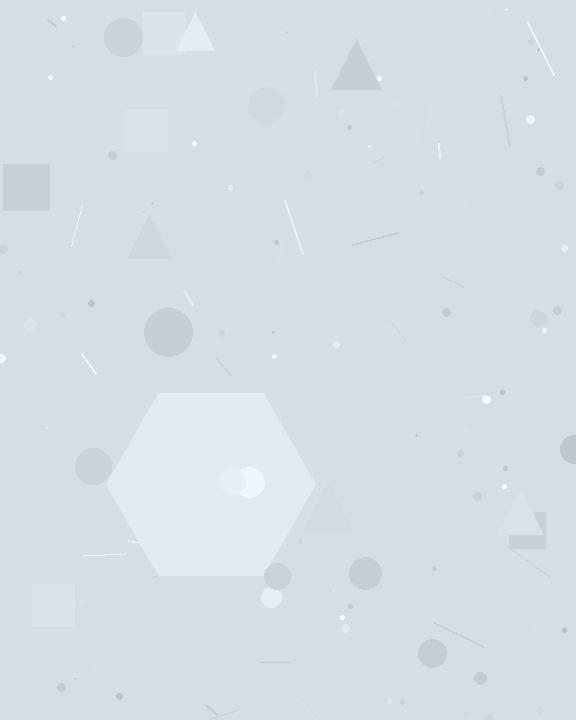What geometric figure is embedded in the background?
A hexagon is embedded in the background.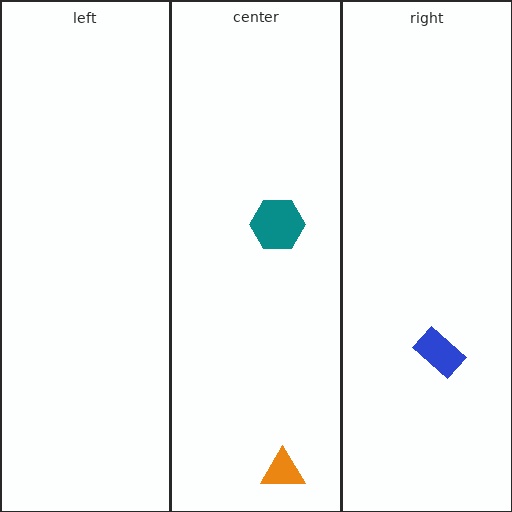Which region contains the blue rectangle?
The right region.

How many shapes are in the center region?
2.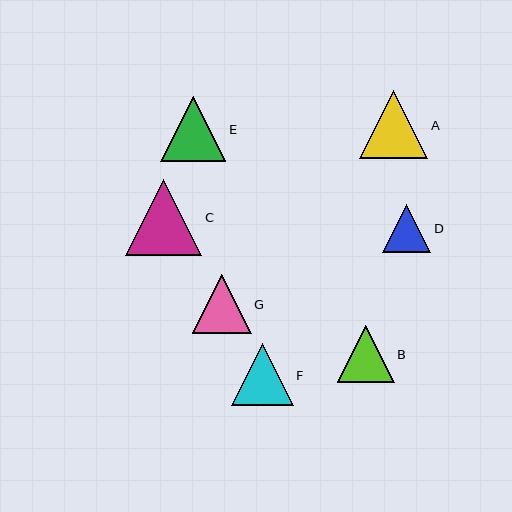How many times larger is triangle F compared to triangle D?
Triangle F is approximately 1.3 times the size of triangle D.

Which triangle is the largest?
Triangle C is the largest with a size of approximately 76 pixels.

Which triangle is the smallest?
Triangle D is the smallest with a size of approximately 48 pixels.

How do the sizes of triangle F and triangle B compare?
Triangle F and triangle B are approximately the same size.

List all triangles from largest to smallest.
From largest to smallest: C, A, E, F, G, B, D.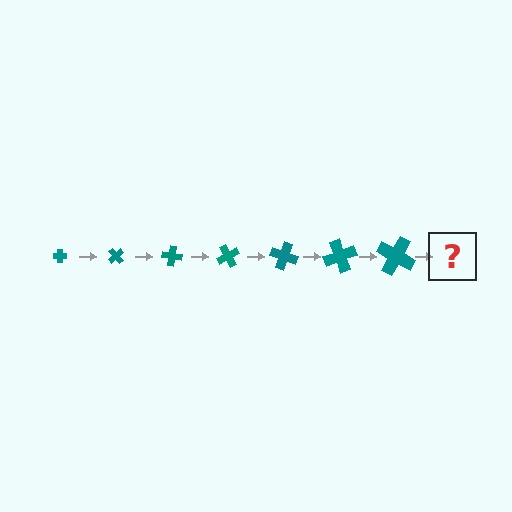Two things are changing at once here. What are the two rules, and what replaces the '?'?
The two rules are that the cross grows larger each step and it rotates 50 degrees each step. The '?' should be a cross, larger than the previous one and rotated 350 degrees from the start.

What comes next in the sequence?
The next element should be a cross, larger than the previous one and rotated 350 degrees from the start.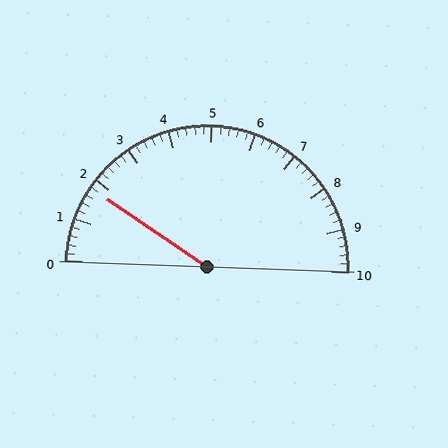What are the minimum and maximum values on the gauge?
The gauge ranges from 0 to 10.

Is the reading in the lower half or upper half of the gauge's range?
The reading is in the lower half of the range (0 to 10).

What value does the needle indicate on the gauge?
The needle indicates approximately 1.8.